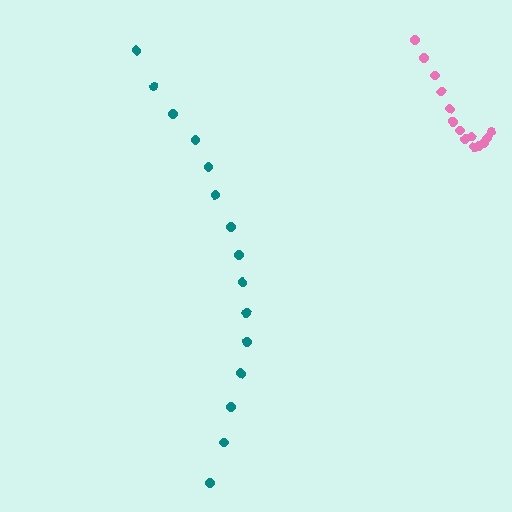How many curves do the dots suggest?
There are 2 distinct paths.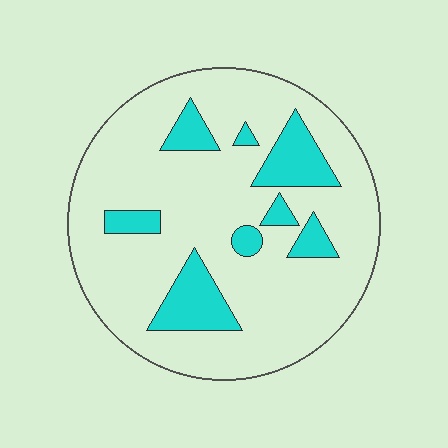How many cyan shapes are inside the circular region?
8.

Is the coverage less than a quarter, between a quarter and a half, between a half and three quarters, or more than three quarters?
Less than a quarter.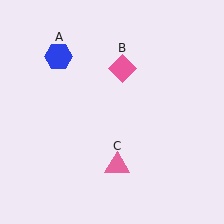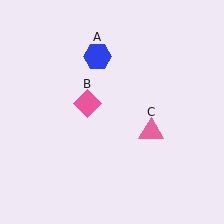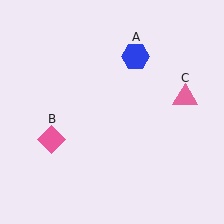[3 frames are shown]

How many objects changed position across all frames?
3 objects changed position: blue hexagon (object A), pink diamond (object B), pink triangle (object C).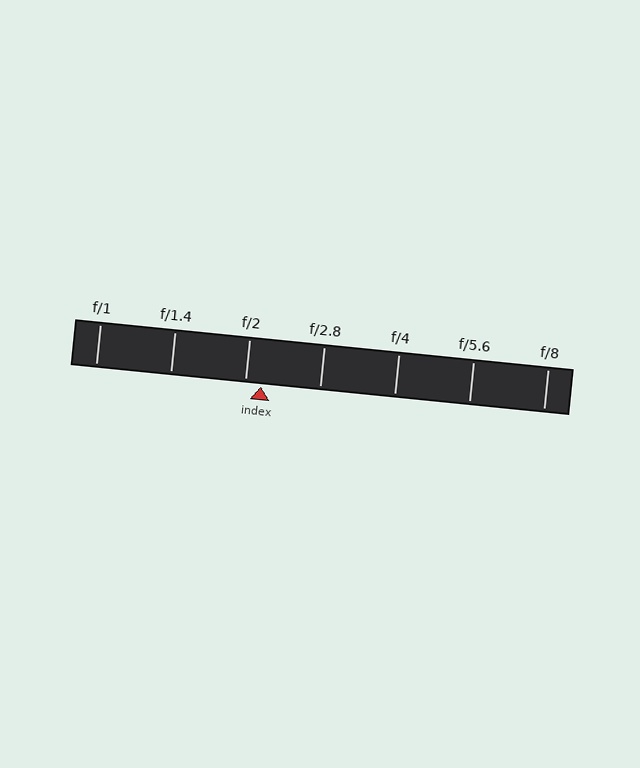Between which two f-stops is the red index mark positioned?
The index mark is between f/2 and f/2.8.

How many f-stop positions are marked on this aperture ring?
There are 7 f-stop positions marked.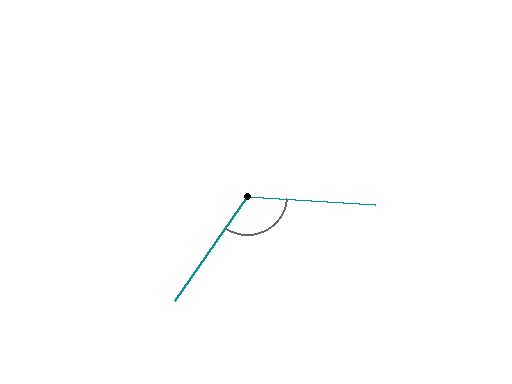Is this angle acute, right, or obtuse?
It is obtuse.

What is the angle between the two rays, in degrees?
Approximately 121 degrees.